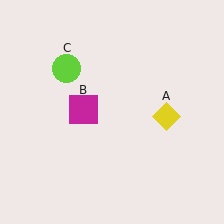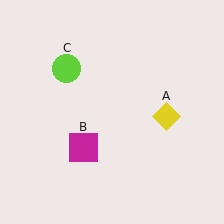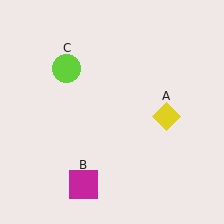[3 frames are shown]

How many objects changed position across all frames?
1 object changed position: magenta square (object B).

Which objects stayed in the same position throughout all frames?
Yellow diamond (object A) and lime circle (object C) remained stationary.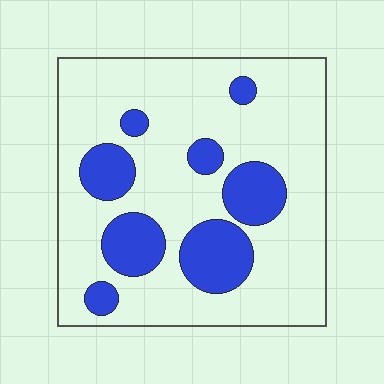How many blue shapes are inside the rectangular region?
8.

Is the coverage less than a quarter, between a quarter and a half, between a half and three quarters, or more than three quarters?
Less than a quarter.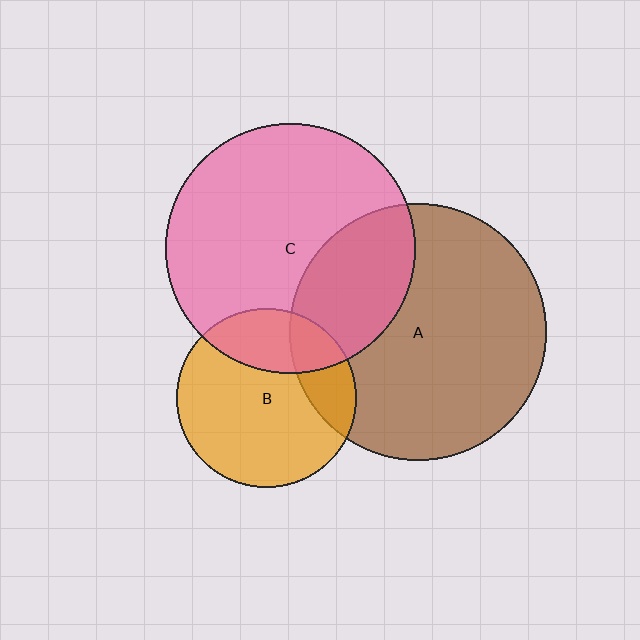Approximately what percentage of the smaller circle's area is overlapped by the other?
Approximately 30%.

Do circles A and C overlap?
Yes.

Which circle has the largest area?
Circle A (brown).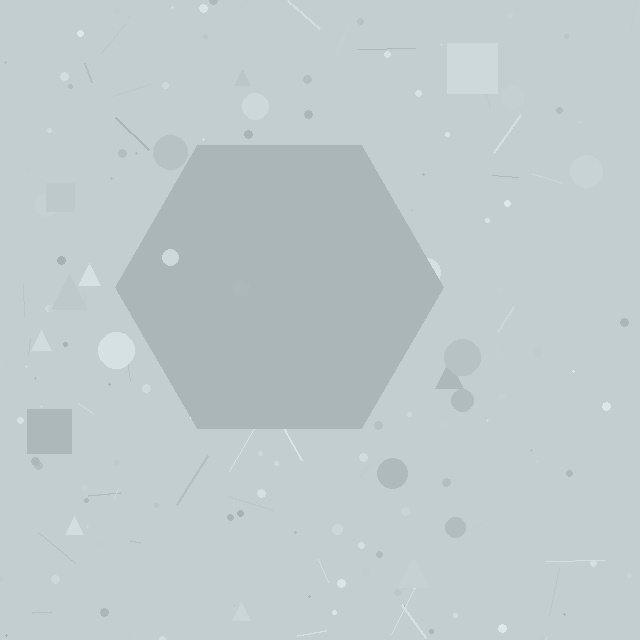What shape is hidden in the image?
A hexagon is hidden in the image.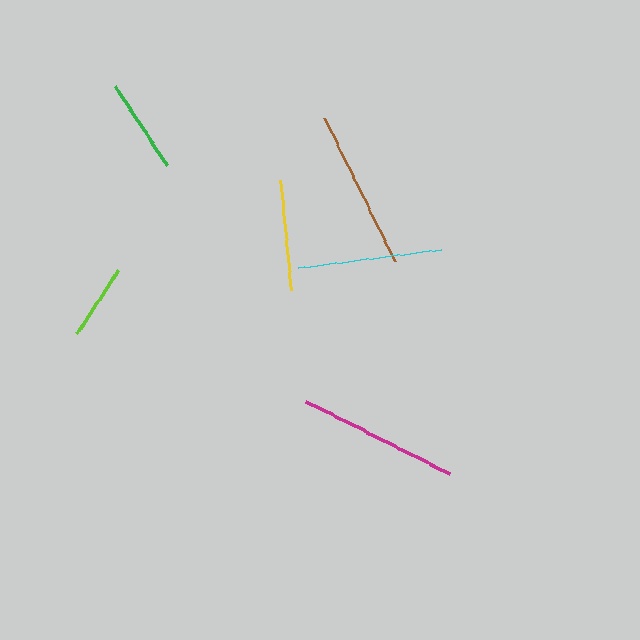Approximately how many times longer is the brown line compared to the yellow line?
The brown line is approximately 1.4 times the length of the yellow line.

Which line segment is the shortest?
The lime line is the shortest at approximately 76 pixels.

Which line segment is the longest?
The magenta line is the longest at approximately 161 pixels.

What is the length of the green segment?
The green segment is approximately 94 pixels long.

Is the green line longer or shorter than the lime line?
The green line is longer than the lime line.